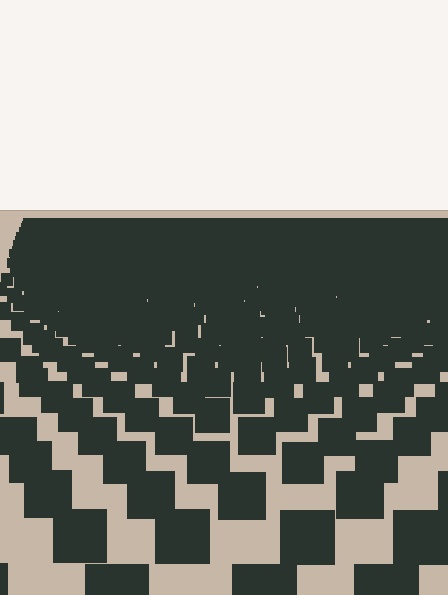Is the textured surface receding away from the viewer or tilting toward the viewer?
The surface is receding away from the viewer. Texture elements get smaller and denser toward the top.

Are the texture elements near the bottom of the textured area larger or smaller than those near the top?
Larger. Near the bottom, elements are closer to the viewer and appear at a bigger on-screen size.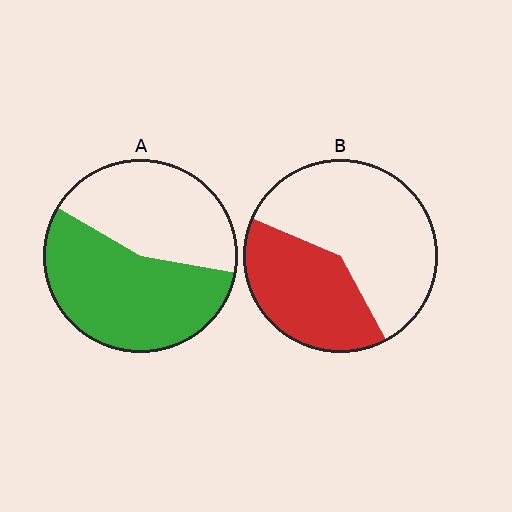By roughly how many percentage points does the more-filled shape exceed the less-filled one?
By roughly 15 percentage points (A over B).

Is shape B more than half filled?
No.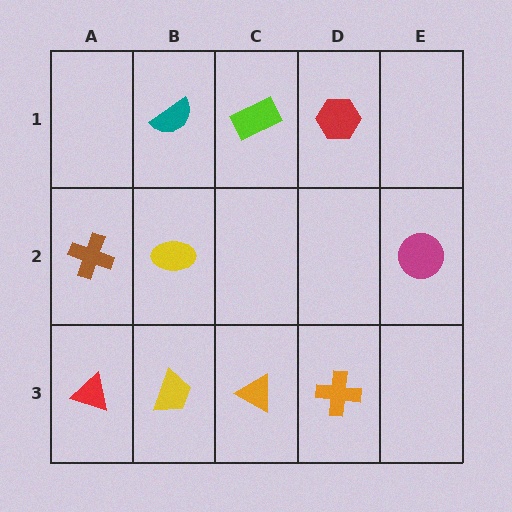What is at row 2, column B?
A yellow ellipse.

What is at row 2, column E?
A magenta circle.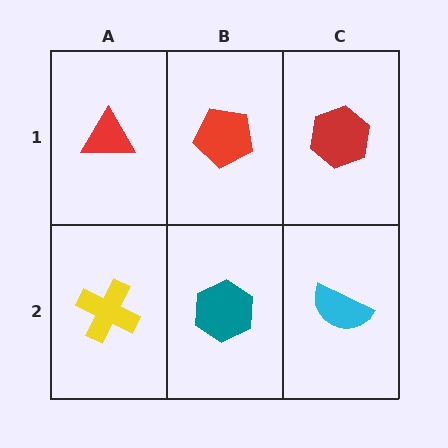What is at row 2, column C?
A cyan semicircle.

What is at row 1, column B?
A red pentagon.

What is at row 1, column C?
A red hexagon.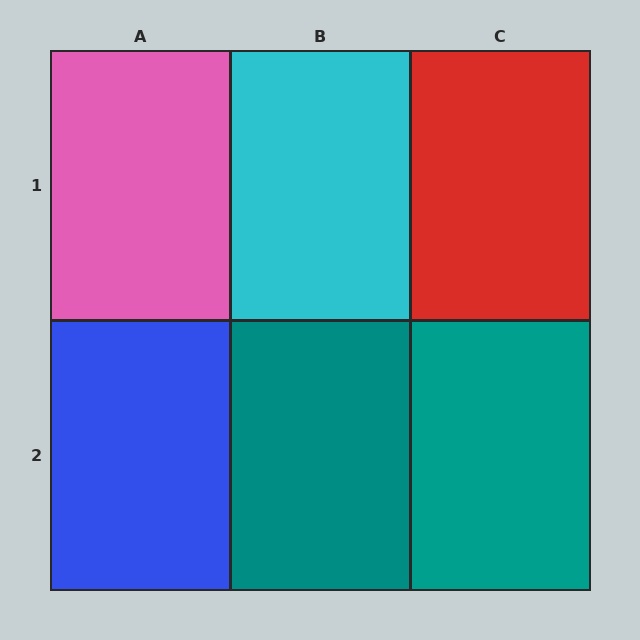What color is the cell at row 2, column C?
Teal.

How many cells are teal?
2 cells are teal.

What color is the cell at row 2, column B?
Teal.